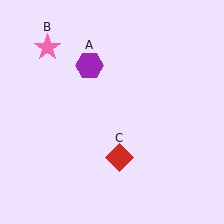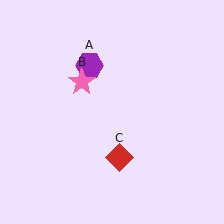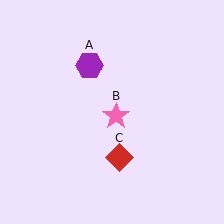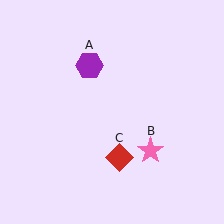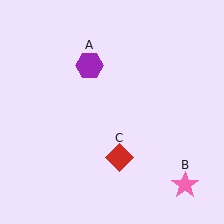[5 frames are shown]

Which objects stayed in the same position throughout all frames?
Purple hexagon (object A) and red diamond (object C) remained stationary.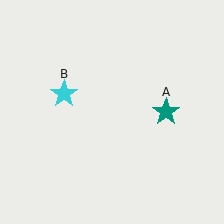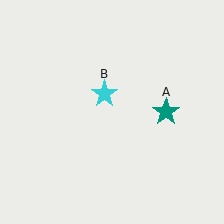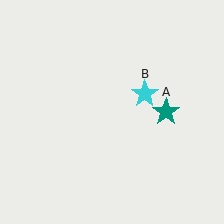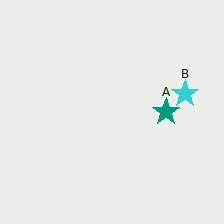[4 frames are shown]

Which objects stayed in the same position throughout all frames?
Teal star (object A) remained stationary.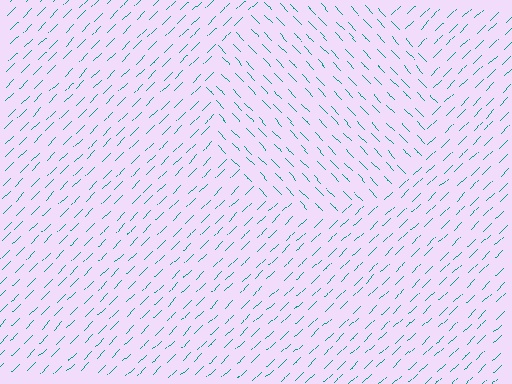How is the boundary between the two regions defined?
The boundary is defined purely by a change in line orientation (approximately 90 degrees difference). All lines are the same color and thickness.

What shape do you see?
I see a circle.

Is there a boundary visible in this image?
Yes, there is a texture boundary formed by a change in line orientation.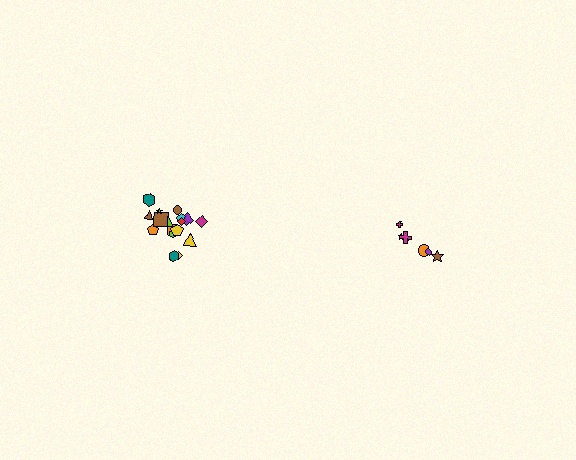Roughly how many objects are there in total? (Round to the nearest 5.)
Roughly 25 objects in total.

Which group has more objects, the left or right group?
The left group.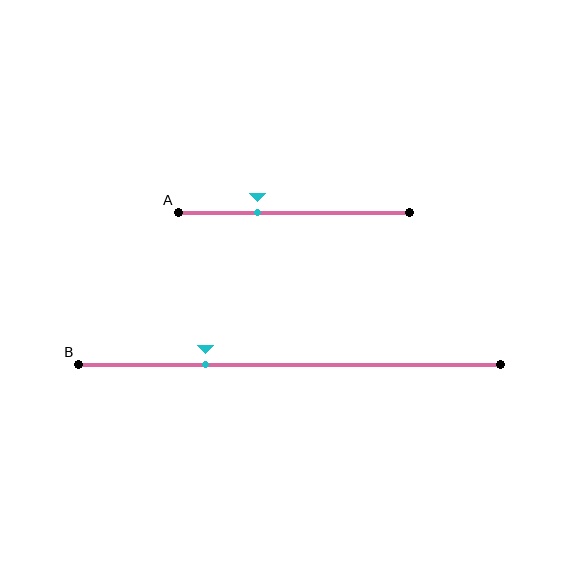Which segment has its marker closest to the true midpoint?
Segment A has its marker closest to the true midpoint.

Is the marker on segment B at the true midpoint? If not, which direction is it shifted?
No, the marker on segment B is shifted to the left by about 20% of the segment length.